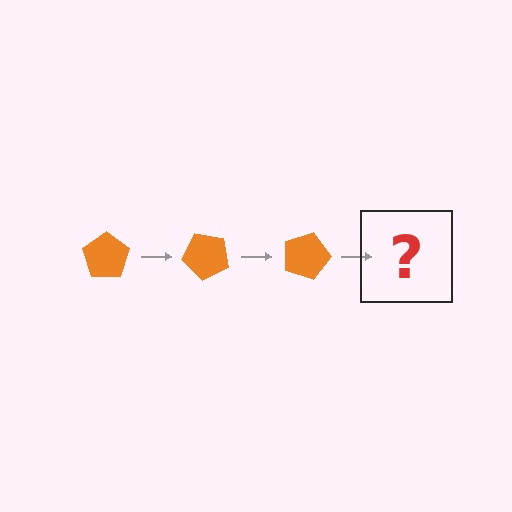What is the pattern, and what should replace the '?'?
The pattern is that the pentagon rotates 45 degrees each step. The '?' should be an orange pentagon rotated 135 degrees.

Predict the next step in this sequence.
The next step is an orange pentagon rotated 135 degrees.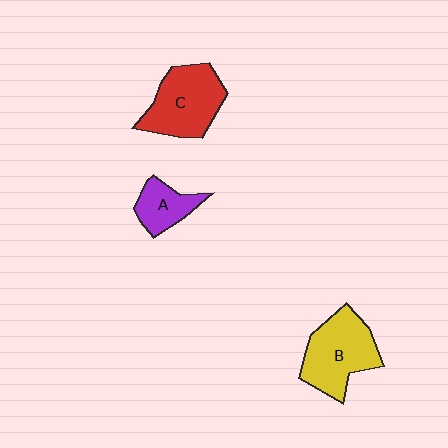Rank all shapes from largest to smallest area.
From largest to smallest: B (yellow), C (red), A (purple).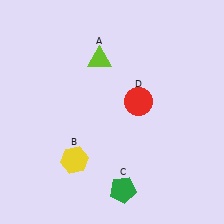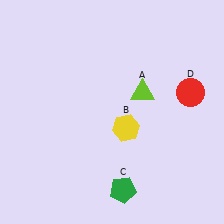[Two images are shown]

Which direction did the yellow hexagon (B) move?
The yellow hexagon (B) moved right.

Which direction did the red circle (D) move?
The red circle (D) moved right.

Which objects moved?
The objects that moved are: the lime triangle (A), the yellow hexagon (B), the red circle (D).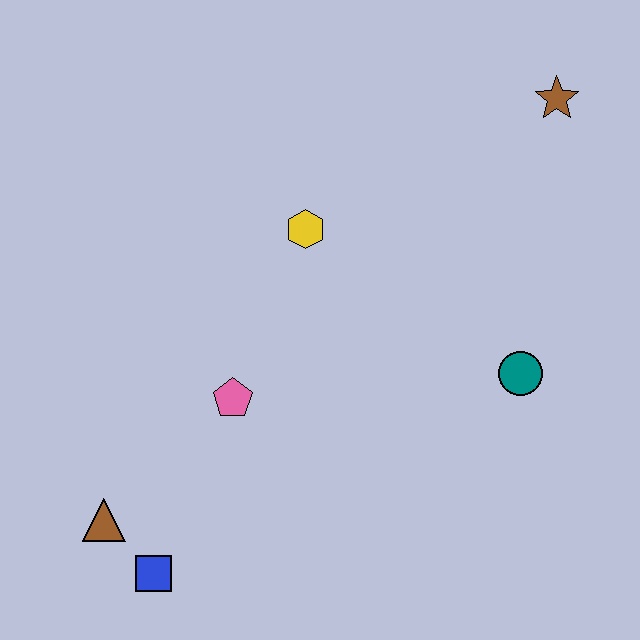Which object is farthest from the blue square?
The brown star is farthest from the blue square.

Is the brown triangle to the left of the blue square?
Yes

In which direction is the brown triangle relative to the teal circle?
The brown triangle is to the left of the teal circle.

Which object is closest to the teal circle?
The yellow hexagon is closest to the teal circle.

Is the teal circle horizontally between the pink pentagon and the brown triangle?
No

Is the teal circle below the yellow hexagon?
Yes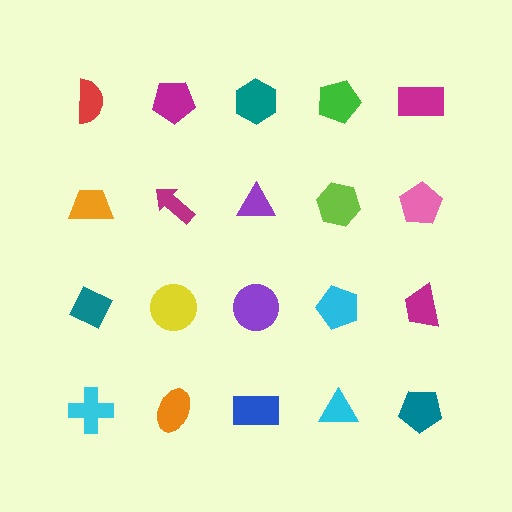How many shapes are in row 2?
5 shapes.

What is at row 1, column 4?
A green pentagon.